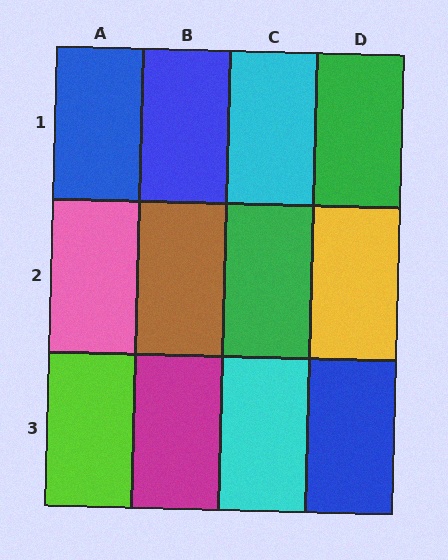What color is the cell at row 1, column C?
Cyan.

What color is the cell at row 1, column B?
Blue.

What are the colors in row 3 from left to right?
Lime, magenta, cyan, blue.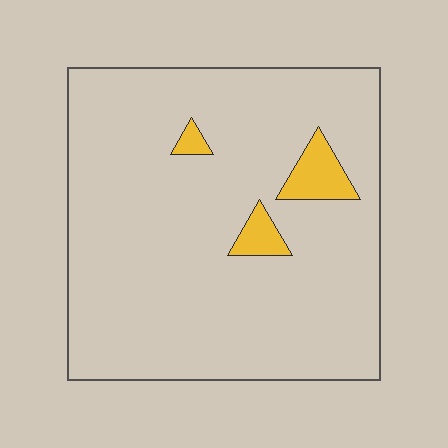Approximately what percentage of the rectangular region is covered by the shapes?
Approximately 5%.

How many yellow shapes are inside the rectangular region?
3.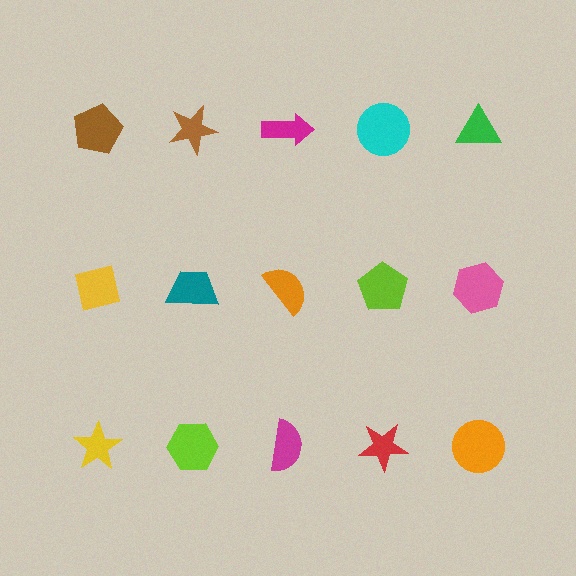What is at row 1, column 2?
A brown star.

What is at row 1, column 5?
A green triangle.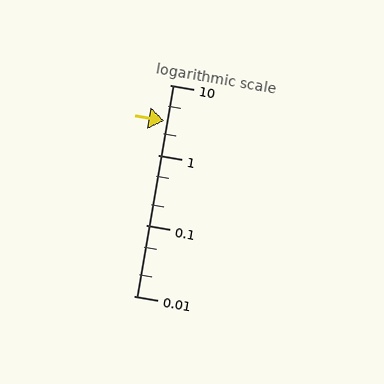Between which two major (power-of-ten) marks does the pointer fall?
The pointer is between 1 and 10.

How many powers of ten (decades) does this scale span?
The scale spans 3 decades, from 0.01 to 10.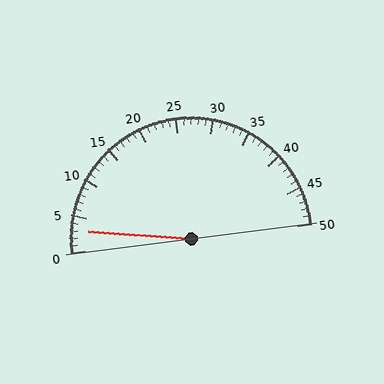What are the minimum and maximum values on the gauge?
The gauge ranges from 0 to 50.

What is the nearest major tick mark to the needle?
The nearest major tick mark is 5.